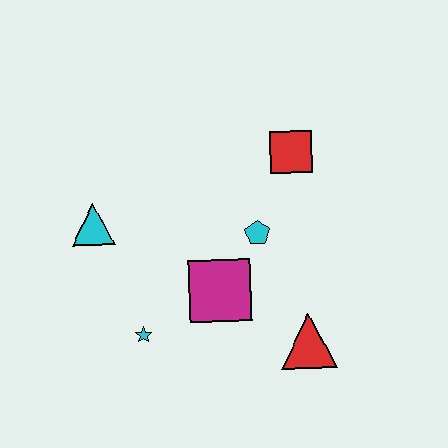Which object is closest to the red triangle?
The magenta square is closest to the red triangle.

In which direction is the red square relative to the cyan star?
The red square is above the cyan star.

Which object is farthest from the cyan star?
The red square is farthest from the cyan star.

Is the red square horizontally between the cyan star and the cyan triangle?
No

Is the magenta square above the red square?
No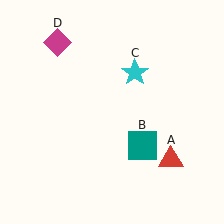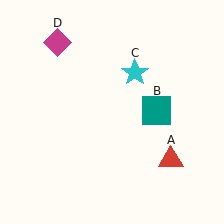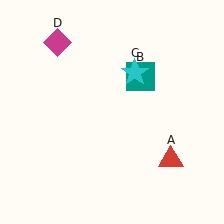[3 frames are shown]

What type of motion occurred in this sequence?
The teal square (object B) rotated counterclockwise around the center of the scene.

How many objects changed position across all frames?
1 object changed position: teal square (object B).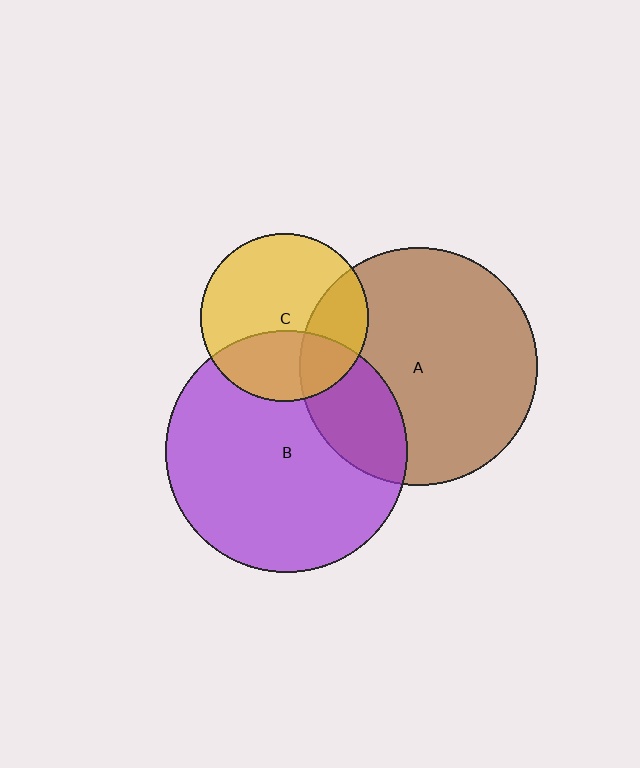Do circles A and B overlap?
Yes.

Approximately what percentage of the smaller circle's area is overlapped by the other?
Approximately 25%.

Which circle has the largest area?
Circle B (purple).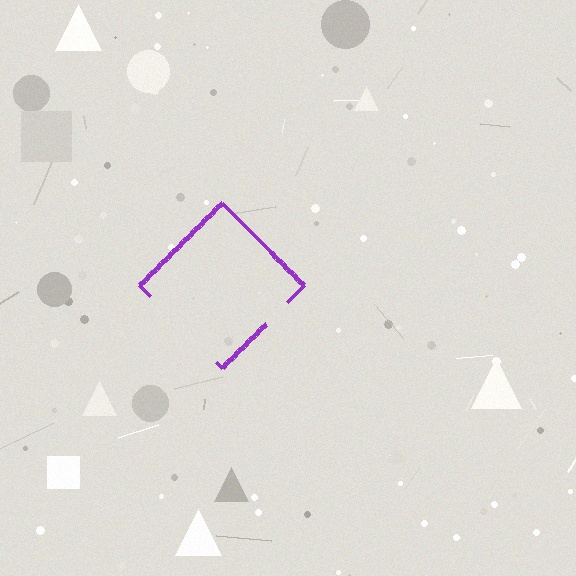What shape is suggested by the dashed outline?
The dashed outline suggests a diamond.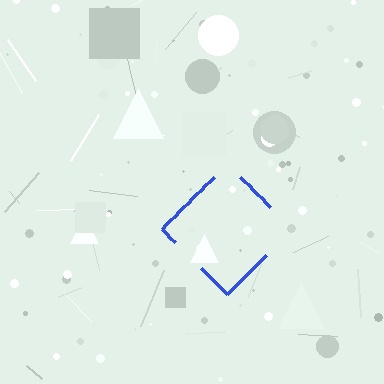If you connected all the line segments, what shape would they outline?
They would outline a diamond.